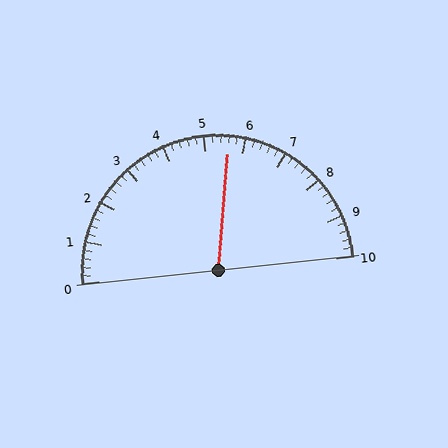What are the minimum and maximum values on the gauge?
The gauge ranges from 0 to 10.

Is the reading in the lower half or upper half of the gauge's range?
The reading is in the upper half of the range (0 to 10).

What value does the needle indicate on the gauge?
The needle indicates approximately 5.6.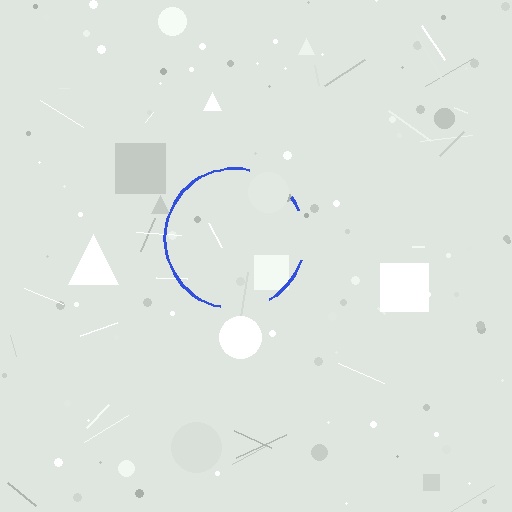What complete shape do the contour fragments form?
The contour fragments form a circle.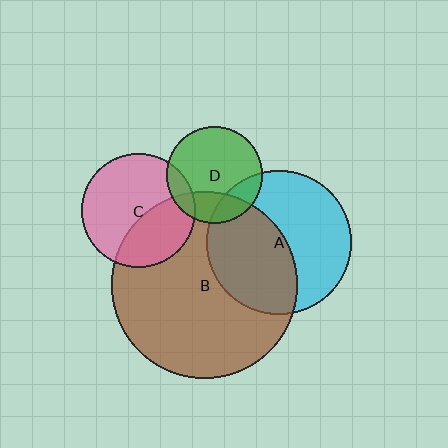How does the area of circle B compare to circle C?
Approximately 2.7 times.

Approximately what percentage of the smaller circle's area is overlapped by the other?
Approximately 15%.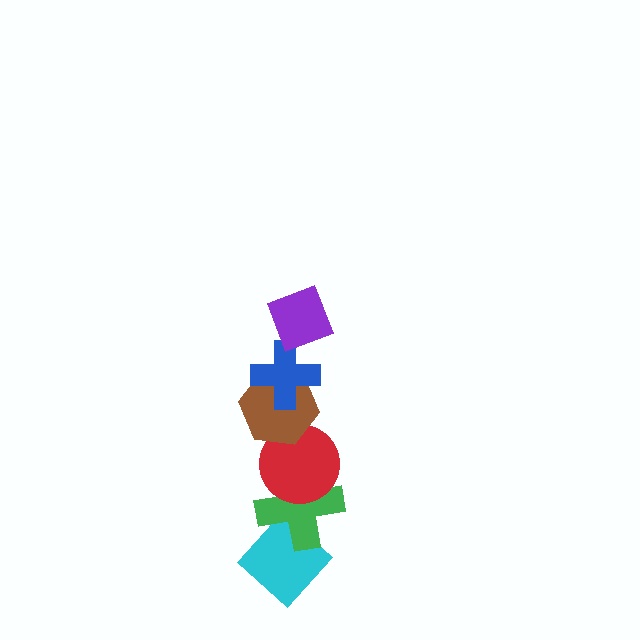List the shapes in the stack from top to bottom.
From top to bottom: the purple diamond, the blue cross, the brown hexagon, the red circle, the green cross, the cyan diamond.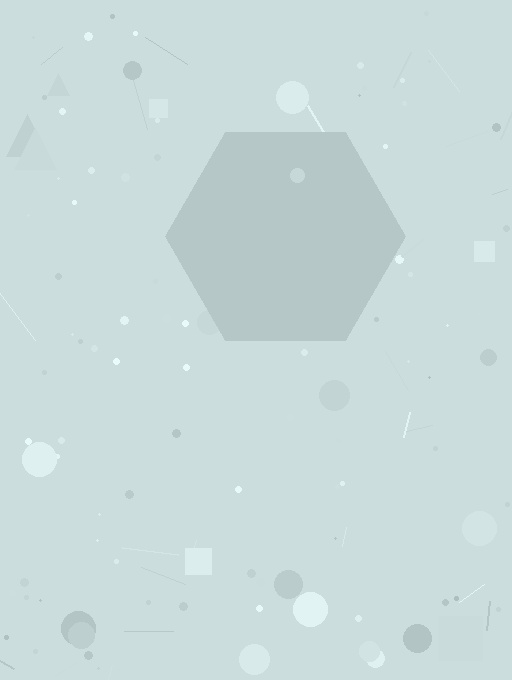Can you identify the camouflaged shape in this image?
The camouflaged shape is a hexagon.